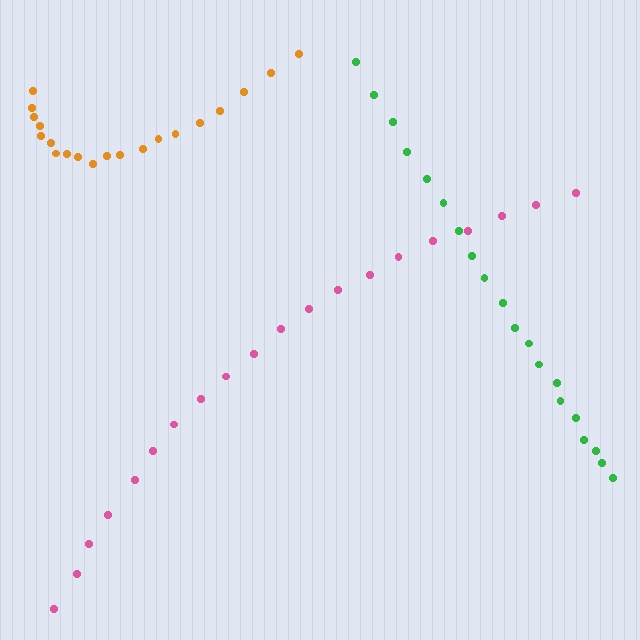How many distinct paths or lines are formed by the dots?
There are 3 distinct paths.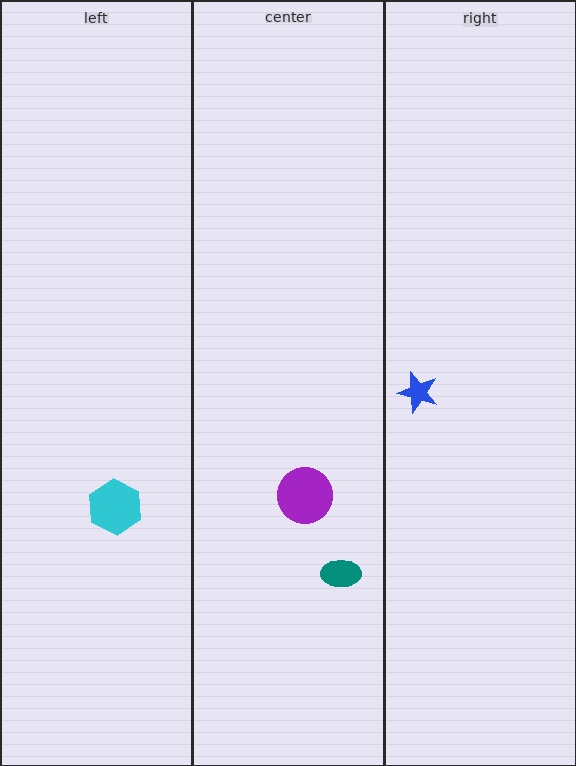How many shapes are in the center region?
2.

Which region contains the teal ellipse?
The center region.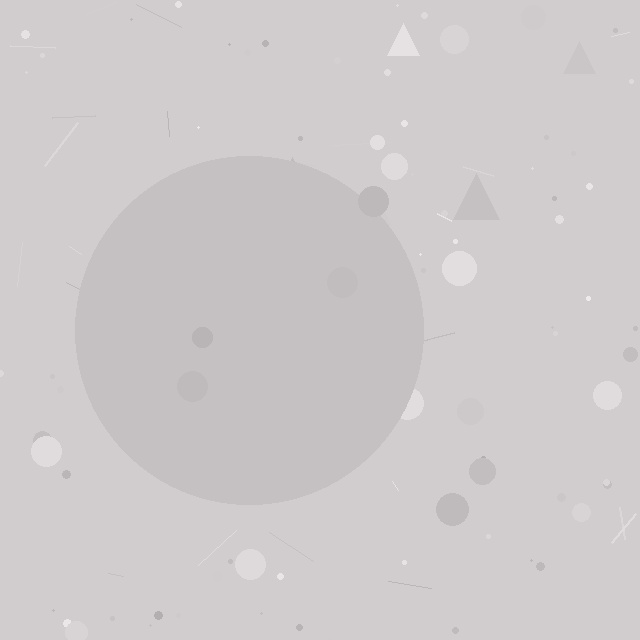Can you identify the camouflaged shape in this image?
The camouflaged shape is a circle.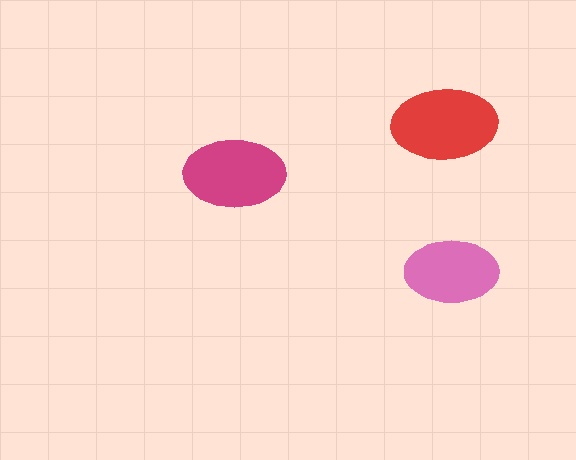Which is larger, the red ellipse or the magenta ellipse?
The red one.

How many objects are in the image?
There are 3 objects in the image.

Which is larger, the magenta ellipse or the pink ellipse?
The magenta one.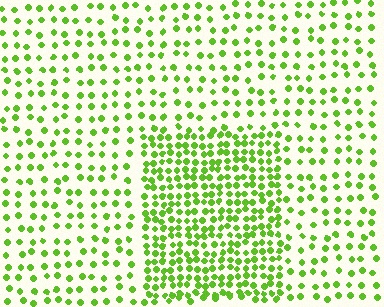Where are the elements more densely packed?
The elements are more densely packed inside the rectangle boundary.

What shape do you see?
I see a rectangle.